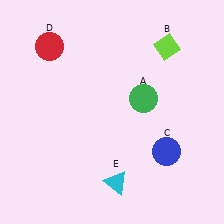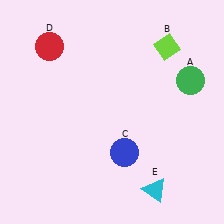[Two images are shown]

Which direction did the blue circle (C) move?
The blue circle (C) moved left.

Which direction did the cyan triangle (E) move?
The cyan triangle (E) moved right.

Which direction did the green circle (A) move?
The green circle (A) moved right.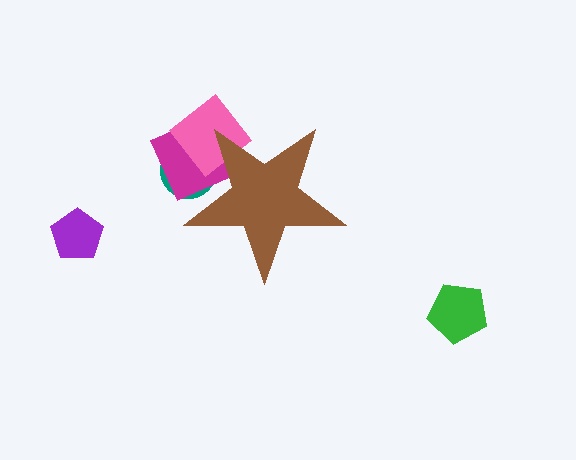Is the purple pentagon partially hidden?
No, the purple pentagon is fully visible.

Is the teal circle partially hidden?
Yes, the teal circle is partially hidden behind the brown star.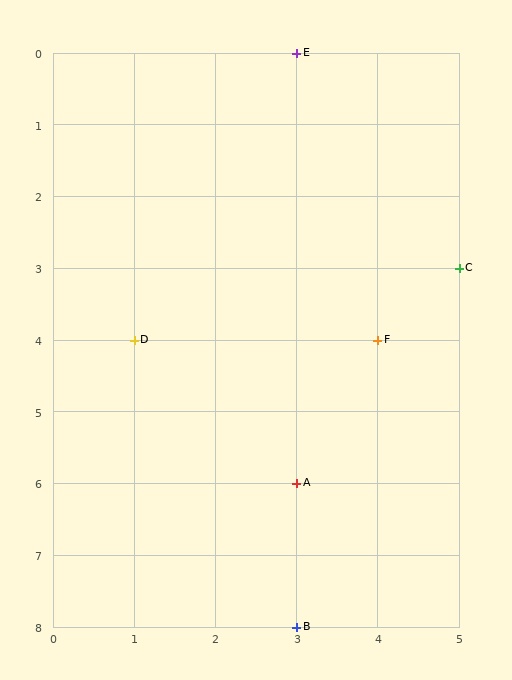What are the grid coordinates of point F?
Point F is at grid coordinates (4, 4).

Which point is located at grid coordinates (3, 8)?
Point B is at (3, 8).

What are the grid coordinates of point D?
Point D is at grid coordinates (1, 4).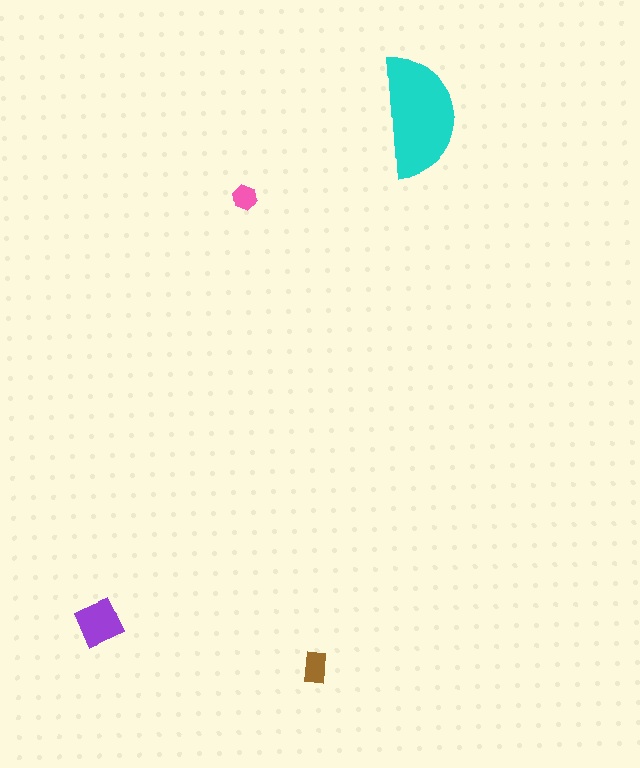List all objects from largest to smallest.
The cyan semicircle, the purple square, the brown rectangle, the pink hexagon.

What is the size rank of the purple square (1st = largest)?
2nd.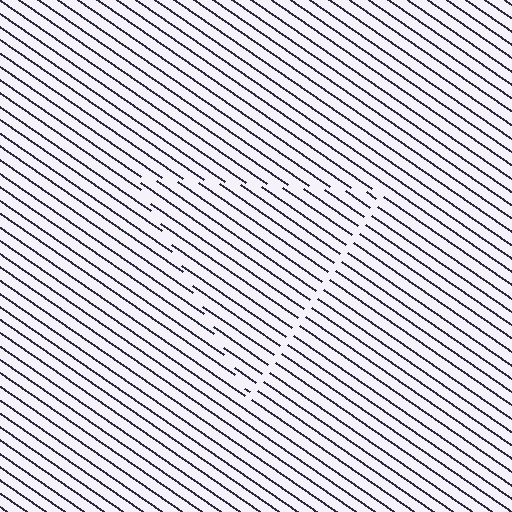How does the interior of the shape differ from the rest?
The interior of the shape contains the same grating, shifted by half a period — the contour is defined by the phase discontinuity where line-ends from the inner and outer gratings abut.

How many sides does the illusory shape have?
3 sides — the line-ends trace a triangle.